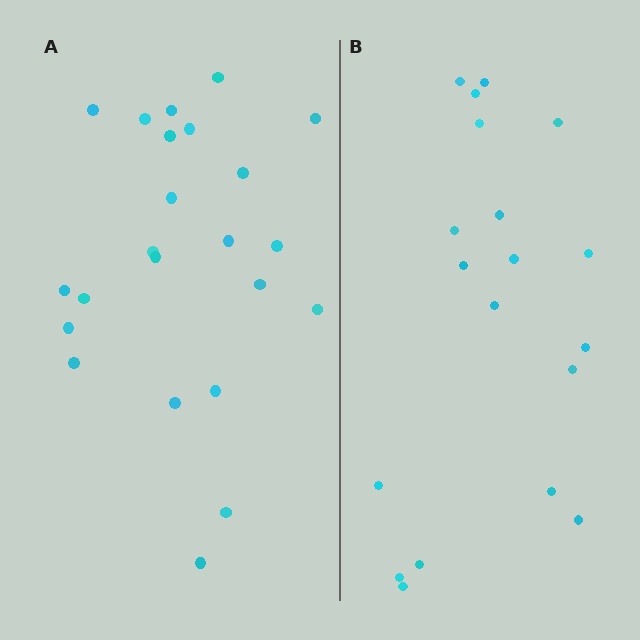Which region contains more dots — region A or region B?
Region A (the left region) has more dots.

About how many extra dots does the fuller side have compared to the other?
Region A has about 4 more dots than region B.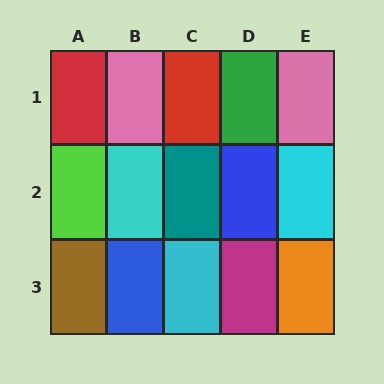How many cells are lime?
1 cell is lime.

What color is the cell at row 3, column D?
Magenta.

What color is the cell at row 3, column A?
Brown.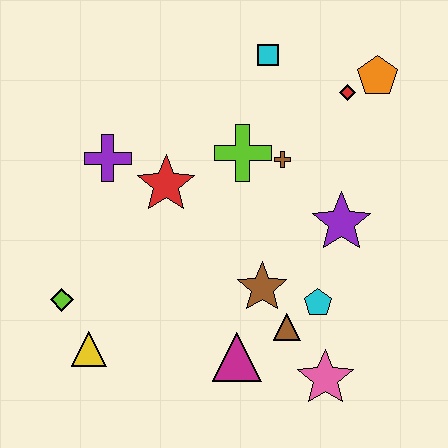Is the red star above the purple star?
Yes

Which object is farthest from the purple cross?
The pink star is farthest from the purple cross.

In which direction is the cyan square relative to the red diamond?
The cyan square is to the left of the red diamond.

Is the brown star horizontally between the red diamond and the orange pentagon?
No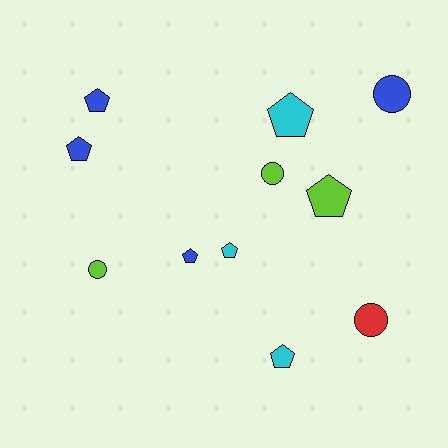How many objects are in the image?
There are 11 objects.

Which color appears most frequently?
Blue, with 4 objects.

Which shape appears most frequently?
Pentagon, with 7 objects.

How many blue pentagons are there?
There are 3 blue pentagons.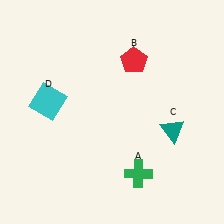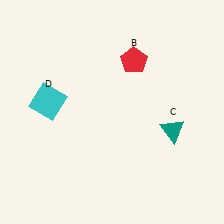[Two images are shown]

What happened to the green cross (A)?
The green cross (A) was removed in Image 2. It was in the bottom-right area of Image 1.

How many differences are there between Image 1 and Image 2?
There is 1 difference between the two images.